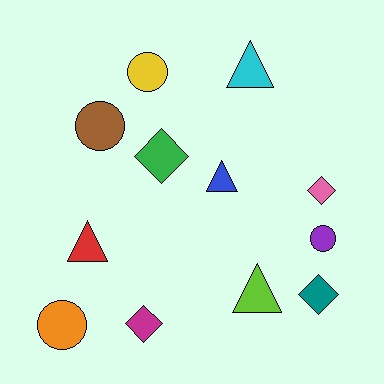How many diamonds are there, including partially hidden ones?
There are 4 diamonds.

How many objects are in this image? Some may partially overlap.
There are 12 objects.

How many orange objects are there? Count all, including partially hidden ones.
There is 1 orange object.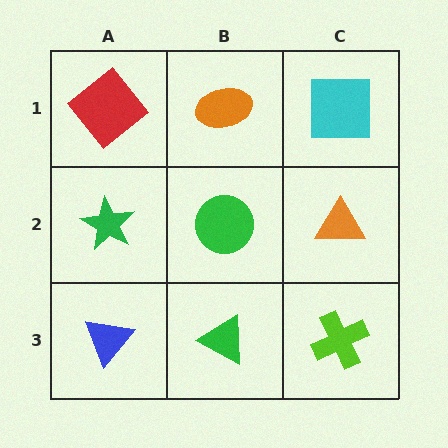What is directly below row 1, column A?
A green star.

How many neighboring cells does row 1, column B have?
3.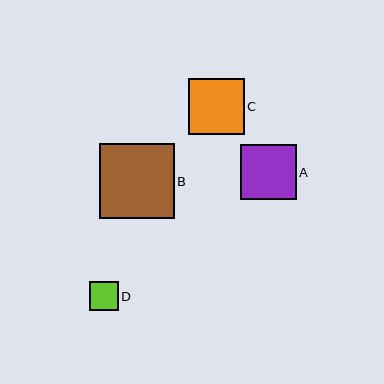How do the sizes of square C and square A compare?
Square C and square A are approximately the same size.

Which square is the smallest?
Square D is the smallest with a size of approximately 29 pixels.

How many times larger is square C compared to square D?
Square C is approximately 1.9 times the size of square D.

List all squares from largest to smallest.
From largest to smallest: B, C, A, D.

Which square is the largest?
Square B is the largest with a size of approximately 75 pixels.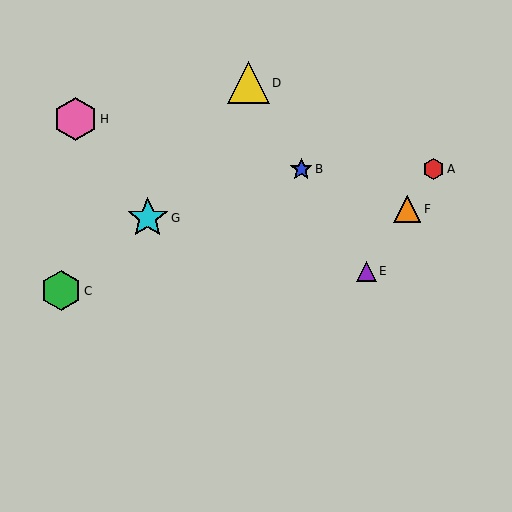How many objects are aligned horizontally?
2 objects (A, B) are aligned horizontally.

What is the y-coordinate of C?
Object C is at y≈291.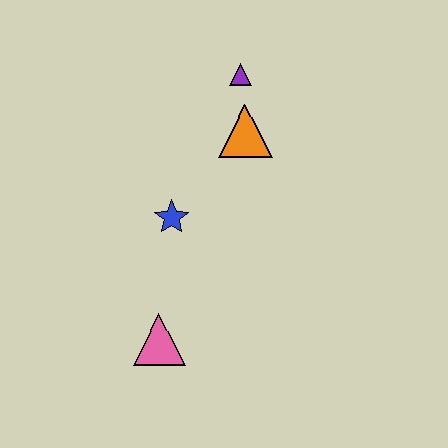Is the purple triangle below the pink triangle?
No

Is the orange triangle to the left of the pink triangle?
No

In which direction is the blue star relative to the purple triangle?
The blue star is below the purple triangle.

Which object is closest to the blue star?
The orange triangle is closest to the blue star.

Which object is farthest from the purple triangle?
The pink triangle is farthest from the purple triangle.